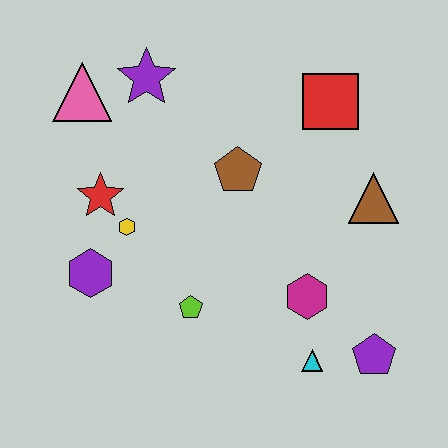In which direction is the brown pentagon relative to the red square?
The brown pentagon is to the left of the red square.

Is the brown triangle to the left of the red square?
No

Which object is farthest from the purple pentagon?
The pink triangle is farthest from the purple pentagon.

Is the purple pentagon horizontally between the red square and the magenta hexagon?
No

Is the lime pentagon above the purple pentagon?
Yes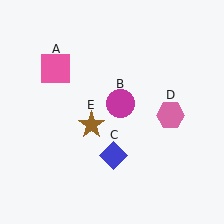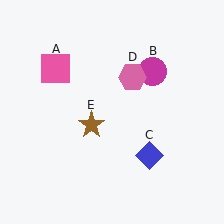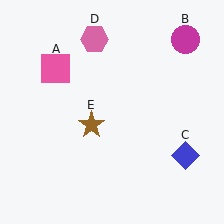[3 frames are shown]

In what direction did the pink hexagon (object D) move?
The pink hexagon (object D) moved up and to the left.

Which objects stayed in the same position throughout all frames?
Pink square (object A) and brown star (object E) remained stationary.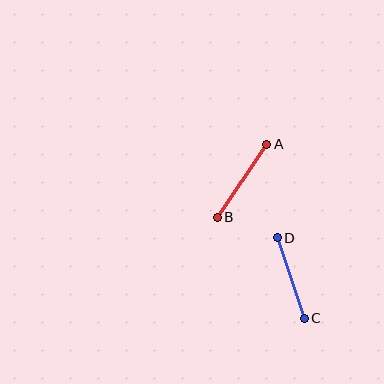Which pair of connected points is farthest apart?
Points A and B are farthest apart.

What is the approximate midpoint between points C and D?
The midpoint is at approximately (291, 278) pixels.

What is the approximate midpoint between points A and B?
The midpoint is at approximately (242, 181) pixels.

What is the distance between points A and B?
The distance is approximately 89 pixels.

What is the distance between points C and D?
The distance is approximately 85 pixels.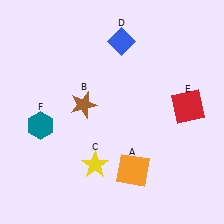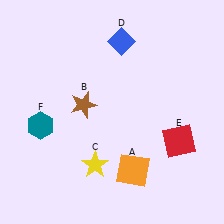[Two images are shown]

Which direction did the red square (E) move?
The red square (E) moved down.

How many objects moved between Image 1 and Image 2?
1 object moved between the two images.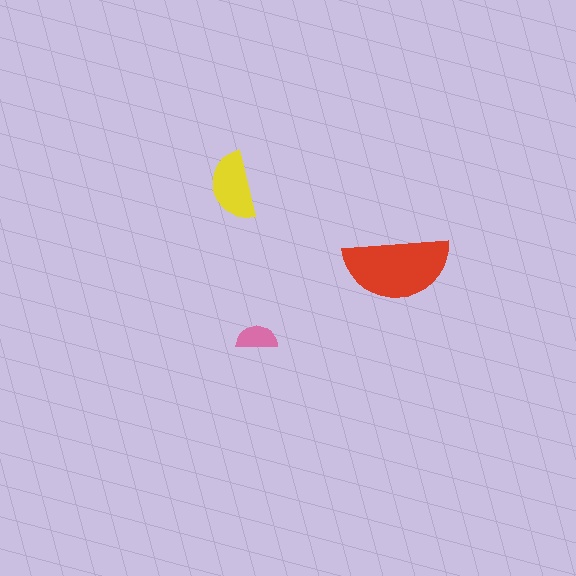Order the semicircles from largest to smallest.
the red one, the yellow one, the pink one.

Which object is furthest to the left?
The yellow semicircle is leftmost.